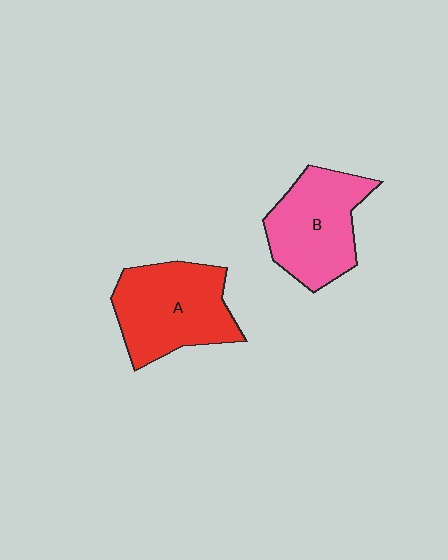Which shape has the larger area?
Shape A (red).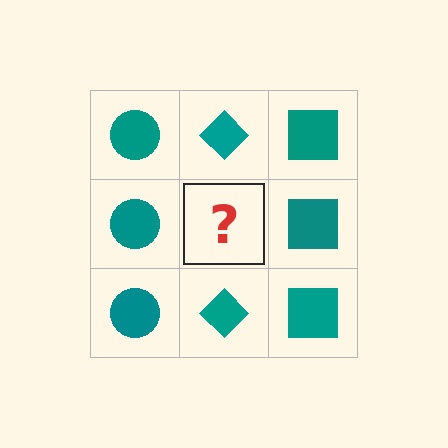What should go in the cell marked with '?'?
The missing cell should contain a teal diamond.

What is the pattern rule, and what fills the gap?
The rule is that each column has a consistent shape. The gap should be filled with a teal diamond.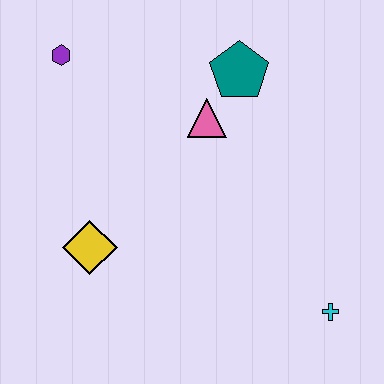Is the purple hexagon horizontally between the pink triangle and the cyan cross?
No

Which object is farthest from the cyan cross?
The purple hexagon is farthest from the cyan cross.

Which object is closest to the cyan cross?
The pink triangle is closest to the cyan cross.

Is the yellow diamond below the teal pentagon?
Yes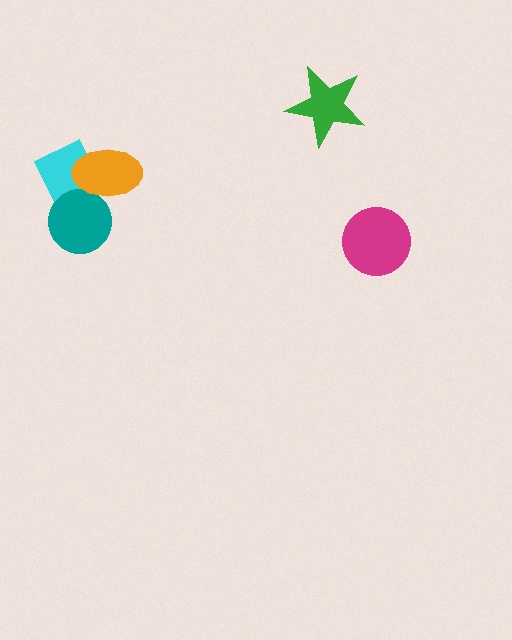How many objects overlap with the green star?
0 objects overlap with the green star.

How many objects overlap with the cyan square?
2 objects overlap with the cyan square.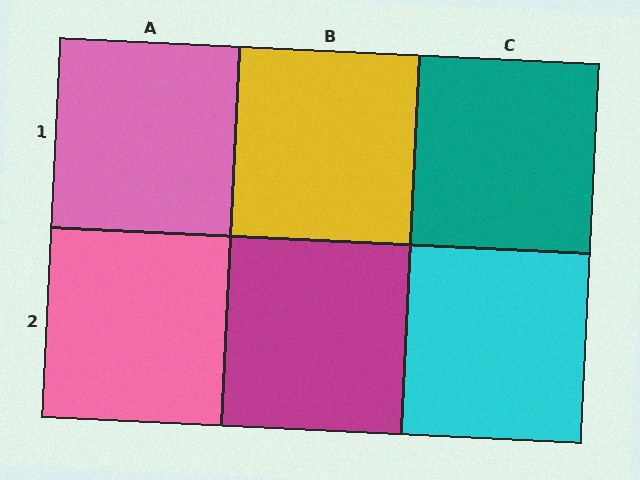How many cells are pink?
2 cells are pink.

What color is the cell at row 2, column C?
Cyan.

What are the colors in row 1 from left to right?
Pink, yellow, teal.